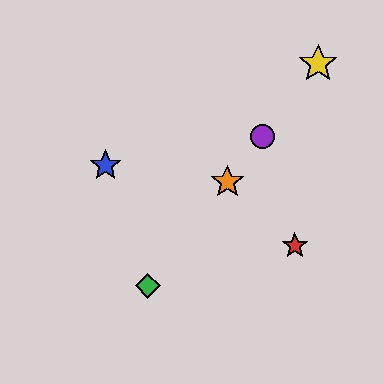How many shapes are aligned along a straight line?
4 shapes (the green diamond, the yellow star, the purple circle, the orange star) are aligned along a straight line.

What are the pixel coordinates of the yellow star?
The yellow star is at (318, 64).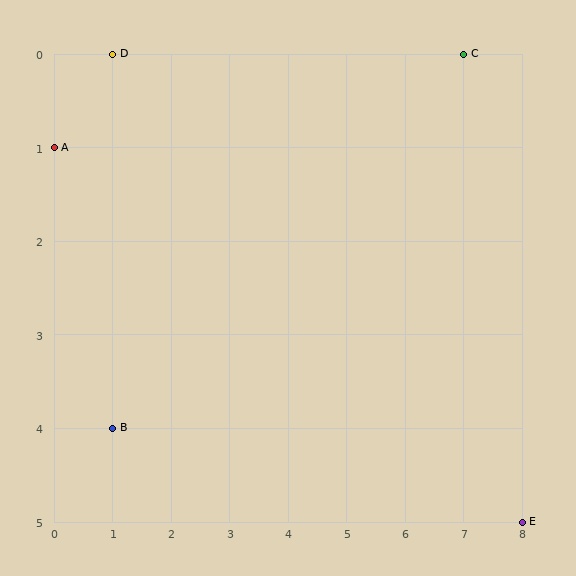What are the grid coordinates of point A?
Point A is at grid coordinates (0, 1).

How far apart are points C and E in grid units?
Points C and E are 1 column and 5 rows apart (about 5.1 grid units diagonally).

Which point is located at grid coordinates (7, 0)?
Point C is at (7, 0).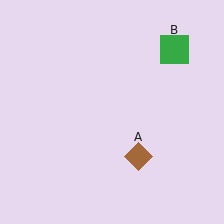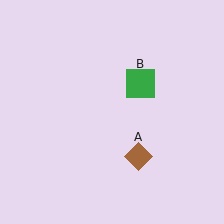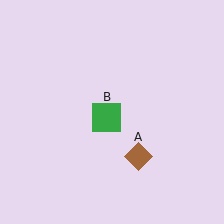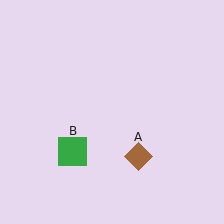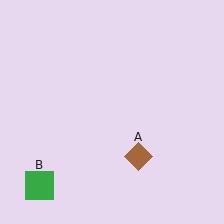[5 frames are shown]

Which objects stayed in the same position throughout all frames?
Brown diamond (object A) remained stationary.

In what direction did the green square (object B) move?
The green square (object B) moved down and to the left.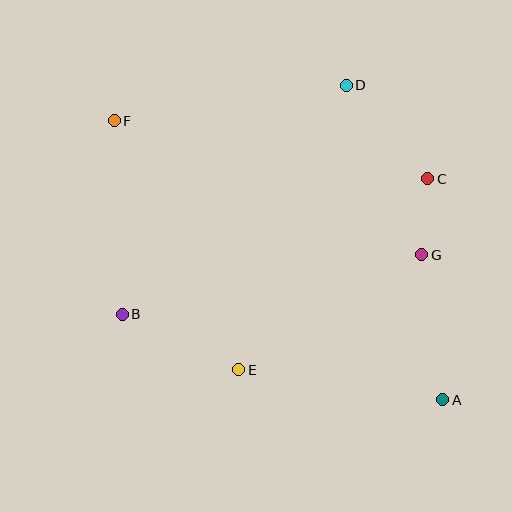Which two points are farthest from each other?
Points A and F are farthest from each other.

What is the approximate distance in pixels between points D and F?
The distance between D and F is approximately 235 pixels.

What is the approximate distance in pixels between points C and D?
The distance between C and D is approximately 124 pixels.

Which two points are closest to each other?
Points C and G are closest to each other.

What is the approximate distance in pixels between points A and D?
The distance between A and D is approximately 329 pixels.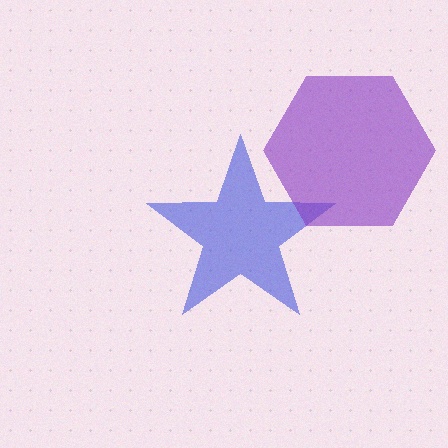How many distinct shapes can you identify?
There are 2 distinct shapes: a blue star, a purple hexagon.